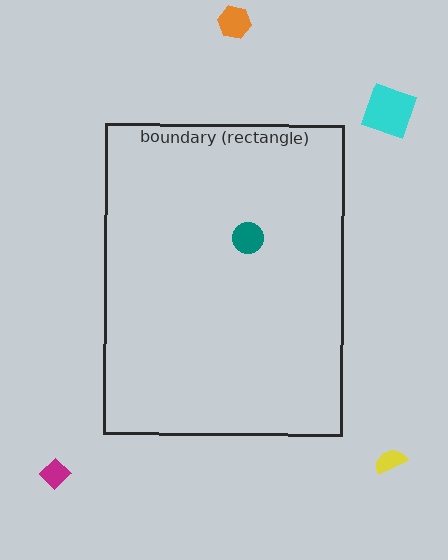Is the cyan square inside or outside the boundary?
Outside.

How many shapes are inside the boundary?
1 inside, 4 outside.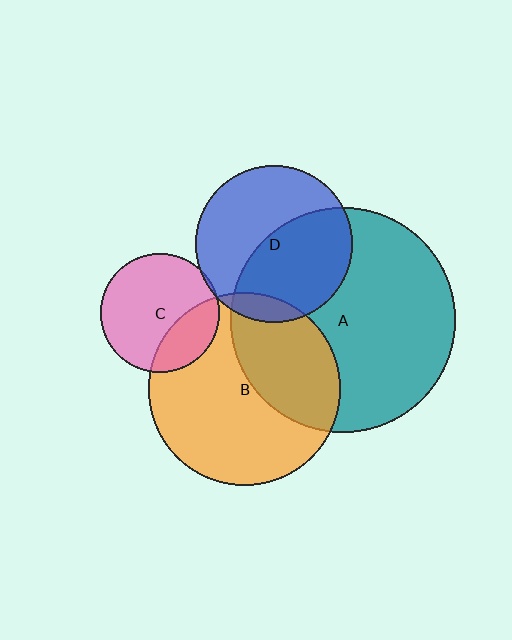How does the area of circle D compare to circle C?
Approximately 1.8 times.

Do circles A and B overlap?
Yes.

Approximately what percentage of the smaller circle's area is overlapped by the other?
Approximately 35%.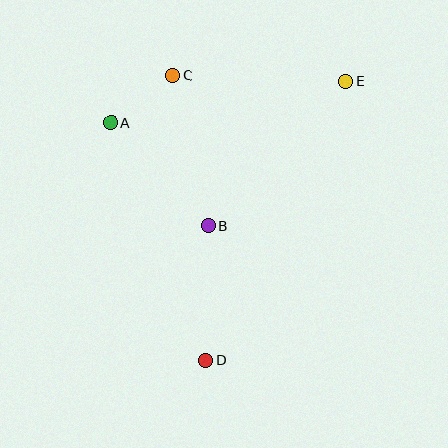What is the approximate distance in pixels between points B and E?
The distance between B and E is approximately 199 pixels.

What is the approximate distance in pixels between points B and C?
The distance between B and C is approximately 154 pixels.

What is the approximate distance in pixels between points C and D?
The distance between C and D is approximately 286 pixels.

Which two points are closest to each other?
Points A and C are closest to each other.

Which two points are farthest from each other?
Points D and E are farthest from each other.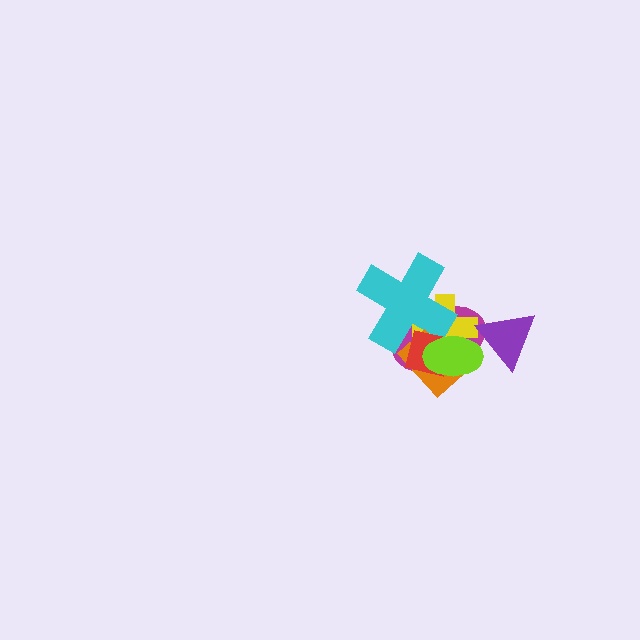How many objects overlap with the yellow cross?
5 objects overlap with the yellow cross.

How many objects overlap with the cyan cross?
5 objects overlap with the cyan cross.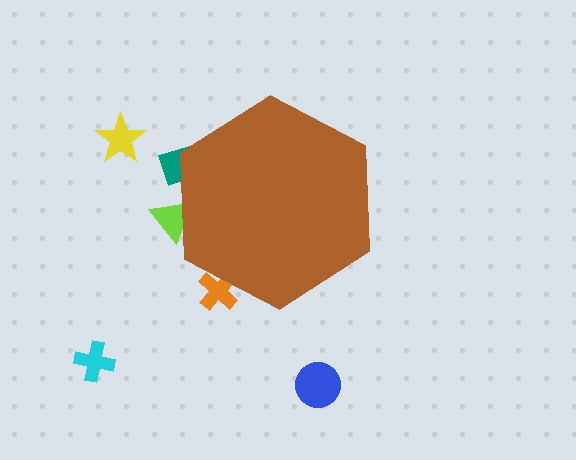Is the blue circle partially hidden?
No, the blue circle is fully visible.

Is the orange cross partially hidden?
Yes, the orange cross is partially hidden behind the brown hexagon.